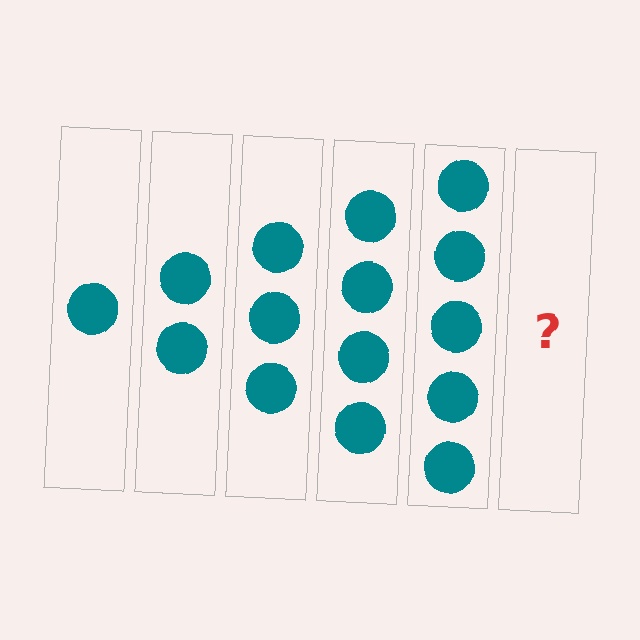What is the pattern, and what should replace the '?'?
The pattern is that each step adds one more circle. The '?' should be 6 circles.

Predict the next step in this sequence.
The next step is 6 circles.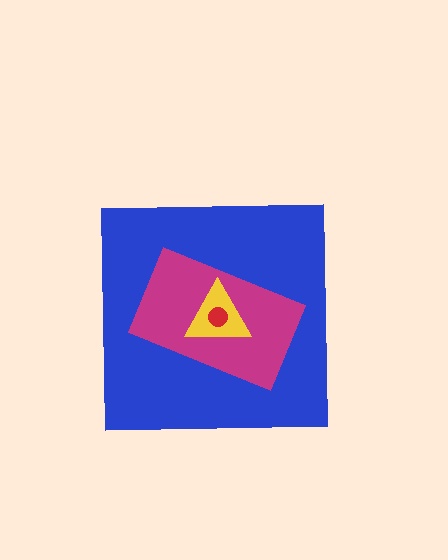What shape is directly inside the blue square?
The magenta rectangle.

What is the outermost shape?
The blue square.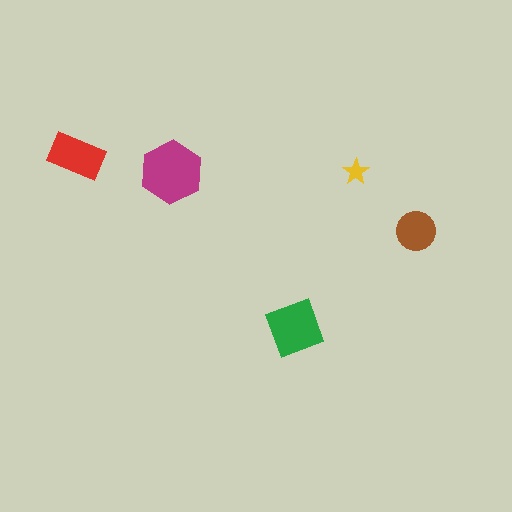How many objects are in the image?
There are 5 objects in the image.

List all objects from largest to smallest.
The magenta hexagon, the green diamond, the red rectangle, the brown circle, the yellow star.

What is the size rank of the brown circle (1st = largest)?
4th.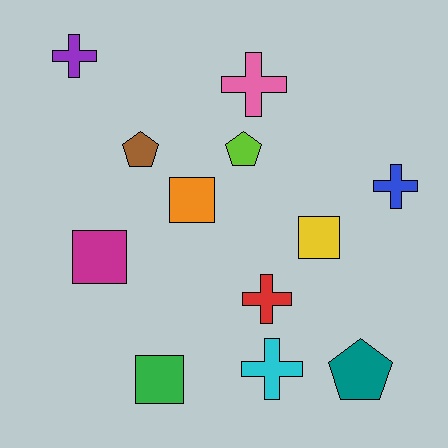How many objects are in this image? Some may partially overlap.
There are 12 objects.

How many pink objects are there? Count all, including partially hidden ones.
There is 1 pink object.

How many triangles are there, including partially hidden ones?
There are no triangles.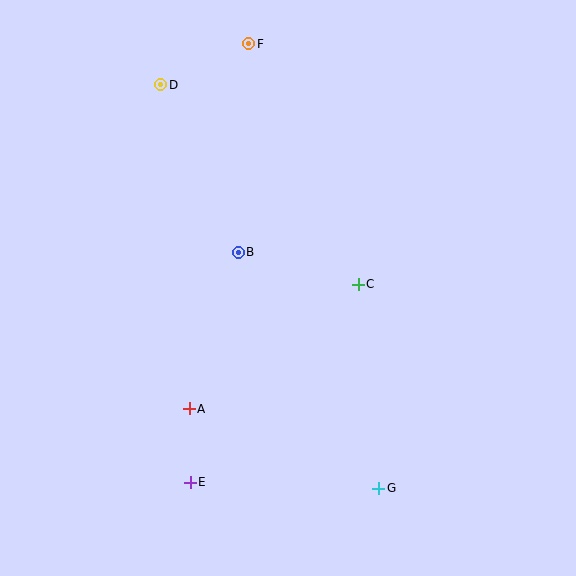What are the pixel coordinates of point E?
Point E is at (190, 482).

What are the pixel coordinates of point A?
Point A is at (189, 409).